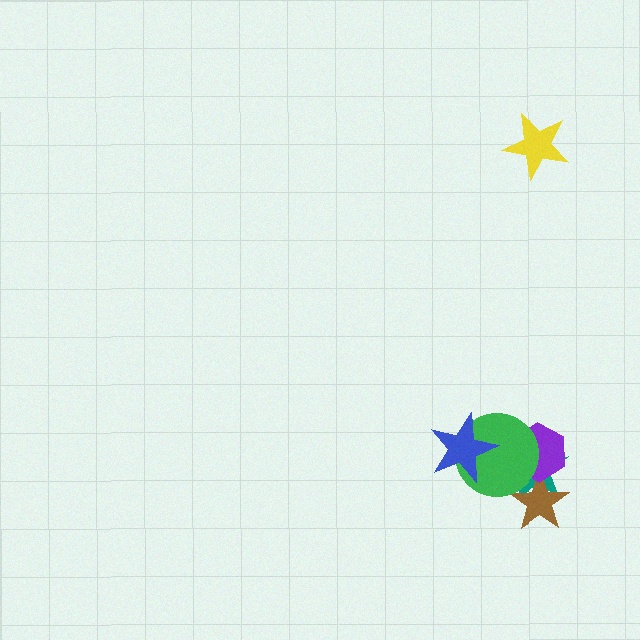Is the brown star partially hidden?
Yes, it is partially covered by another shape.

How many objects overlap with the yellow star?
0 objects overlap with the yellow star.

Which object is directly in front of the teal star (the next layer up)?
The brown star is directly in front of the teal star.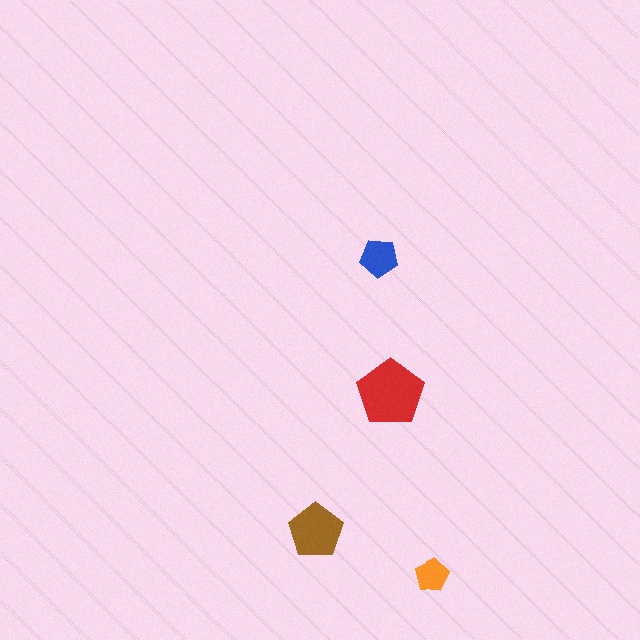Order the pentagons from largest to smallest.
the red one, the brown one, the blue one, the orange one.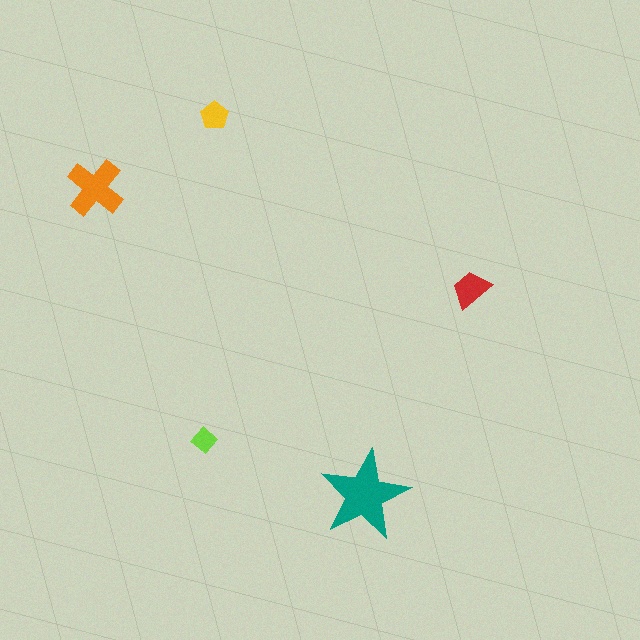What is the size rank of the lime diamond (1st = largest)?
5th.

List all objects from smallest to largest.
The lime diamond, the yellow pentagon, the red trapezoid, the orange cross, the teal star.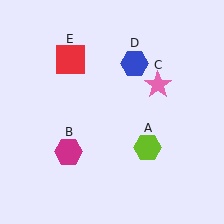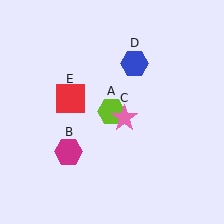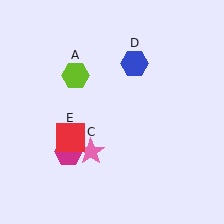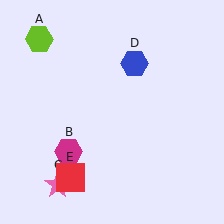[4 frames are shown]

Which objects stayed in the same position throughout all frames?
Magenta hexagon (object B) and blue hexagon (object D) remained stationary.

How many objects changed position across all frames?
3 objects changed position: lime hexagon (object A), pink star (object C), red square (object E).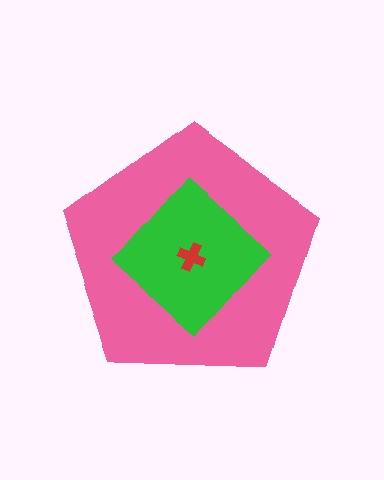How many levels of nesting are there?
3.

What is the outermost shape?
The pink pentagon.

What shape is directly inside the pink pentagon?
The green diamond.